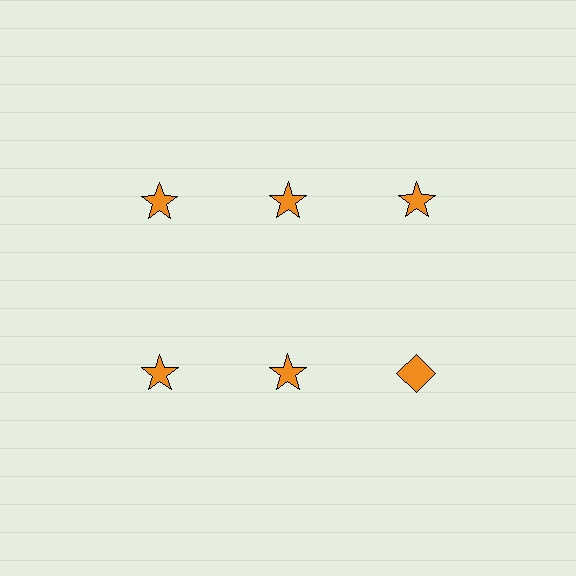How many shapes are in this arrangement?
There are 6 shapes arranged in a grid pattern.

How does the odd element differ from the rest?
It has a different shape: diamond instead of star.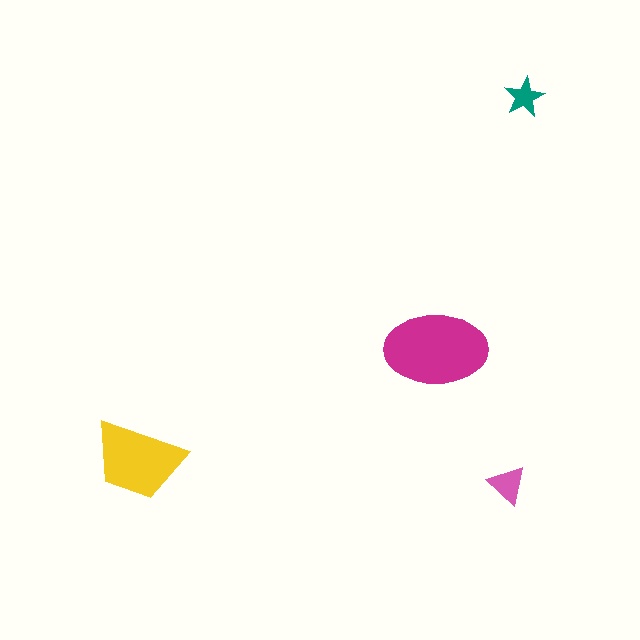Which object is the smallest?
The teal star.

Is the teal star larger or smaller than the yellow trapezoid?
Smaller.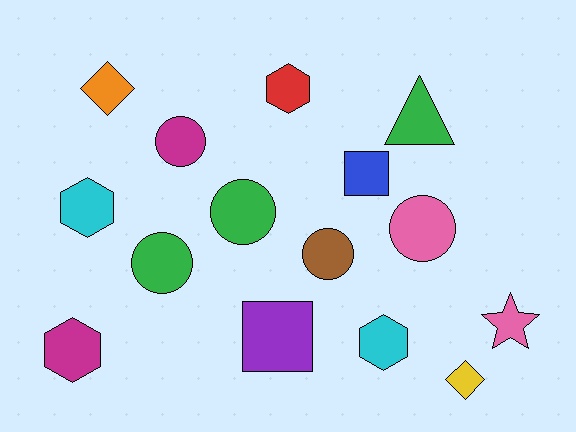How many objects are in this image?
There are 15 objects.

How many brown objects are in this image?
There is 1 brown object.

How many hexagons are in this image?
There are 4 hexagons.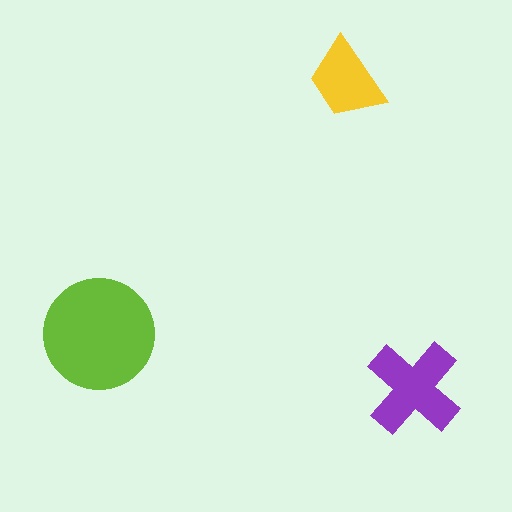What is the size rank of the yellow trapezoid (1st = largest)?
3rd.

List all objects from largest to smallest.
The lime circle, the purple cross, the yellow trapezoid.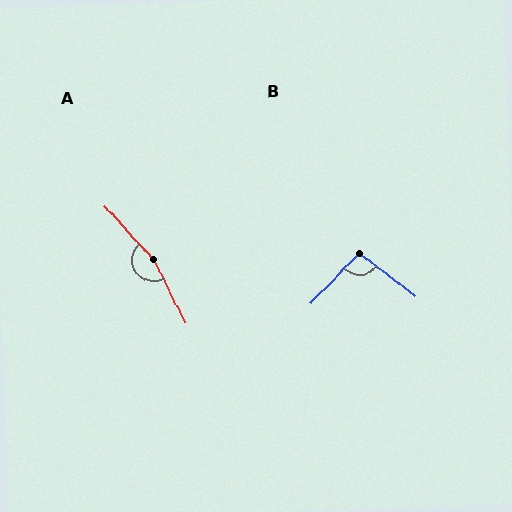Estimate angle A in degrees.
Approximately 164 degrees.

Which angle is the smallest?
B, at approximately 97 degrees.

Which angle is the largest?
A, at approximately 164 degrees.